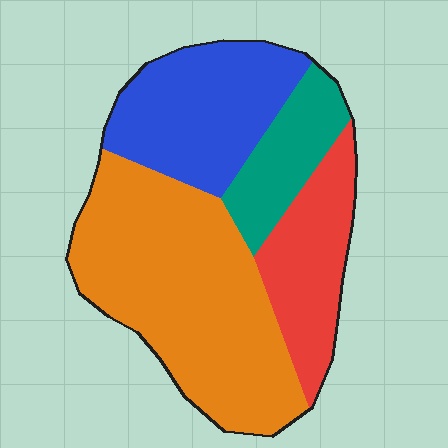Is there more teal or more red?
Red.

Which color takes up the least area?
Teal, at roughly 15%.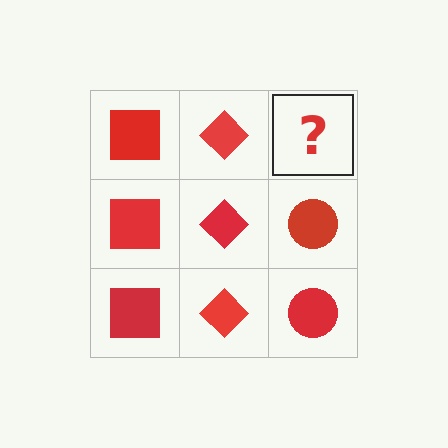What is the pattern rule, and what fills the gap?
The rule is that each column has a consistent shape. The gap should be filled with a red circle.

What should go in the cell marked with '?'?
The missing cell should contain a red circle.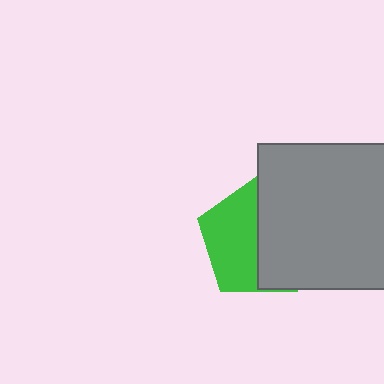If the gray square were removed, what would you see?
You would see the complete green pentagon.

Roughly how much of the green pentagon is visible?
About half of it is visible (roughly 49%).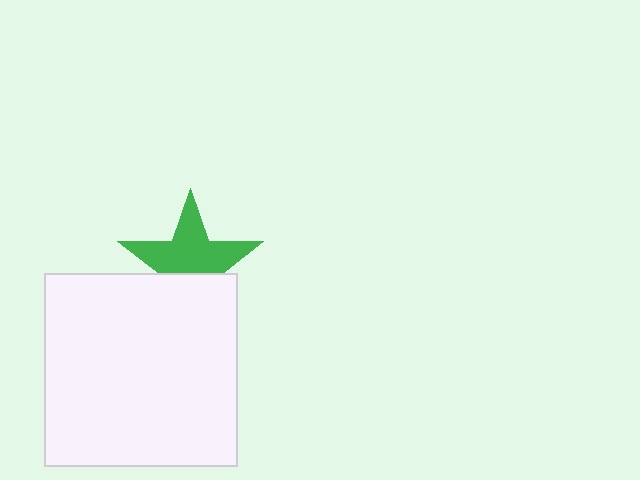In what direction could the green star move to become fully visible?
The green star could move up. That would shift it out from behind the white square entirely.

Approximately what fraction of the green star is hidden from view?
Roughly 38% of the green star is hidden behind the white square.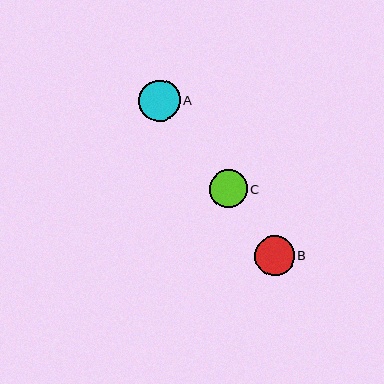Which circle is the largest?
Circle A is the largest with a size of approximately 42 pixels.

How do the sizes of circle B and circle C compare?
Circle B and circle C are approximately the same size.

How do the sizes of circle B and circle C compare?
Circle B and circle C are approximately the same size.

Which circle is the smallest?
Circle C is the smallest with a size of approximately 38 pixels.